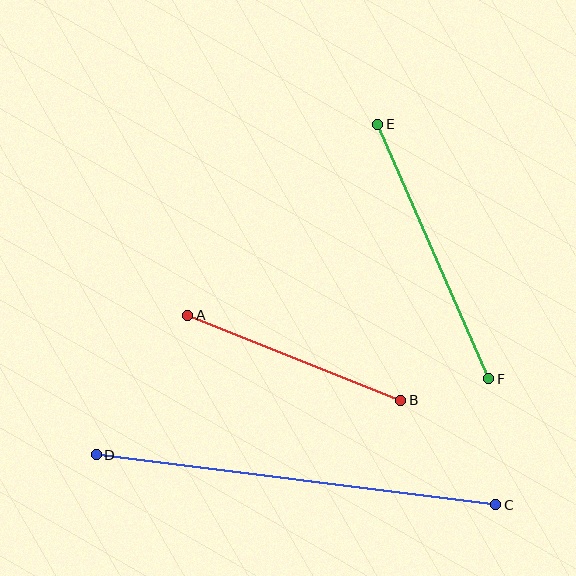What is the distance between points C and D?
The distance is approximately 403 pixels.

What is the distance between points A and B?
The distance is approximately 229 pixels.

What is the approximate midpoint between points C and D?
The midpoint is at approximately (296, 480) pixels.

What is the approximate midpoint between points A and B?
The midpoint is at approximately (294, 358) pixels.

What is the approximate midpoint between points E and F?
The midpoint is at approximately (433, 251) pixels.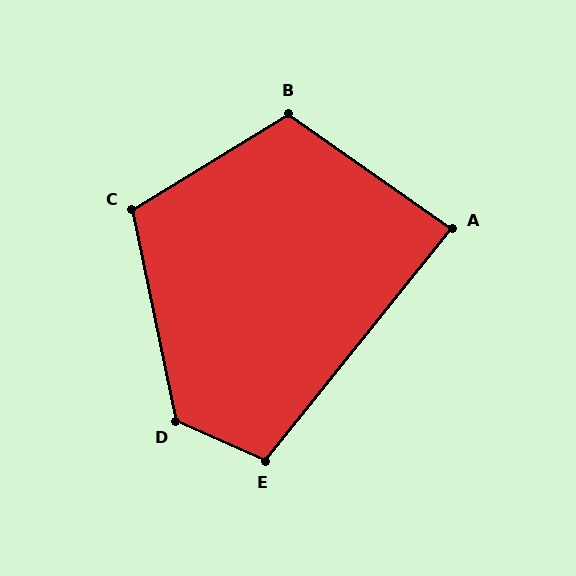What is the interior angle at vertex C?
Approximately 110 degrees (obtuse).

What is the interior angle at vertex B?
Approximately 113 degrees (obtuse).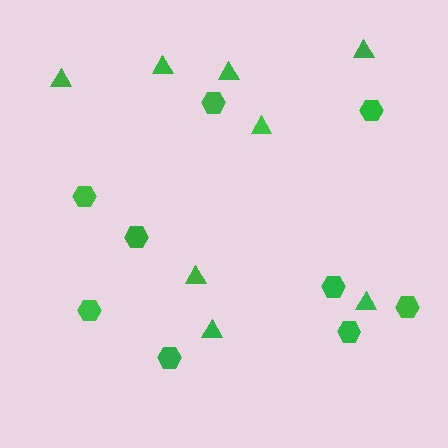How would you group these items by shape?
There are 2 groups: one group of triangles (8) and one group of hexagons (9).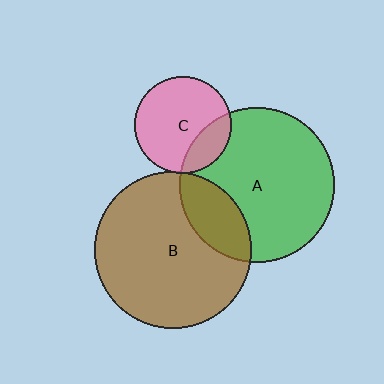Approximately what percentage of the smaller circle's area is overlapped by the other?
Approximately 20%.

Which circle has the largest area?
Circle B (brown).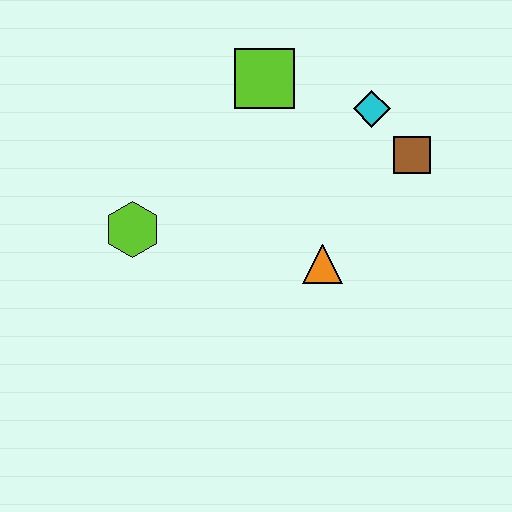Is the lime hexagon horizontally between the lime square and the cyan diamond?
No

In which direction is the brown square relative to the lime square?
The brown square is to the right of the lime square.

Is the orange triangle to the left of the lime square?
No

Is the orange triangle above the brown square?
No